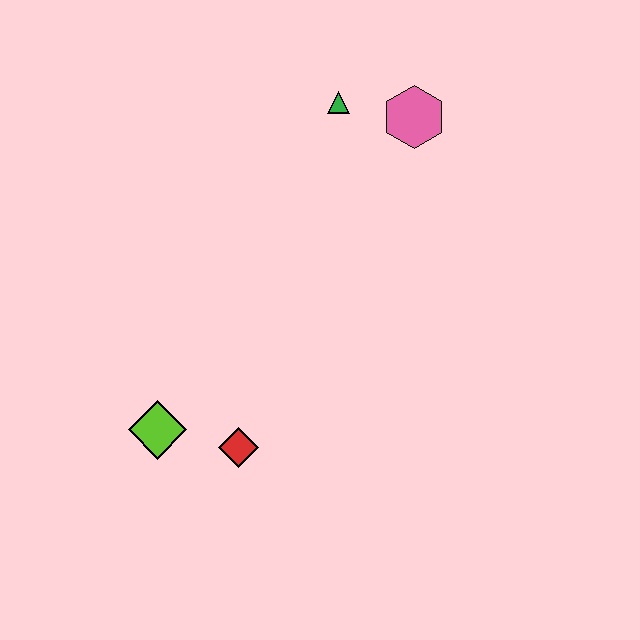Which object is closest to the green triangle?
The pink hexagon is closest to the green triangle.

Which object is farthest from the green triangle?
The lime diamond is farthest from the green triangle.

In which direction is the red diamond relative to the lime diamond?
The red diamond is to the right of the lime diamond.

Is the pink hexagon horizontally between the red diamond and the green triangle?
No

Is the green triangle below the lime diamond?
No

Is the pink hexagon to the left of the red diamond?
No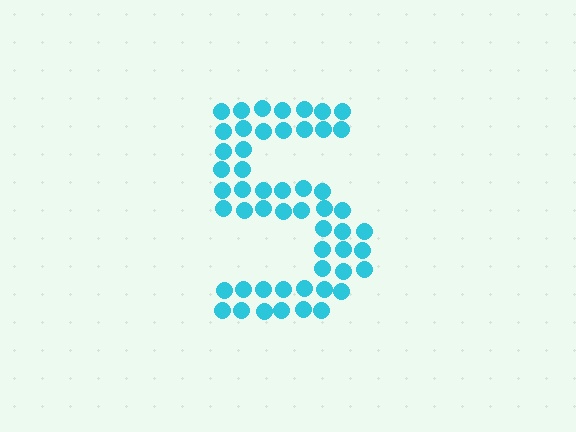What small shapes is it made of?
It is made of small circles.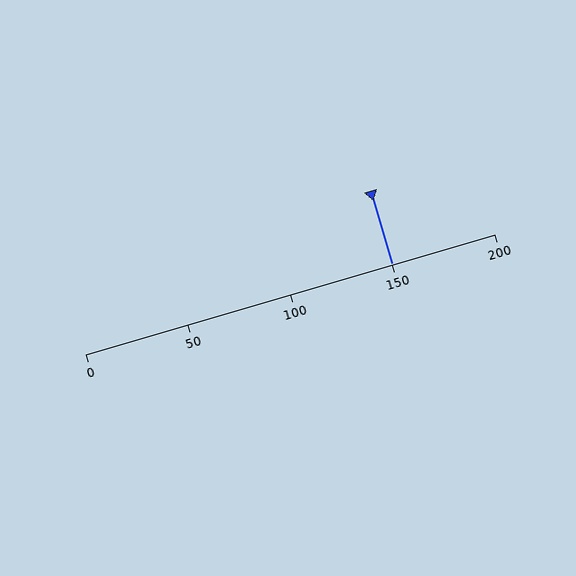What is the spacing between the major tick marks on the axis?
The major ticks are spaced 50 apart.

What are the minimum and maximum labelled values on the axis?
The axis runs from 0 to 200.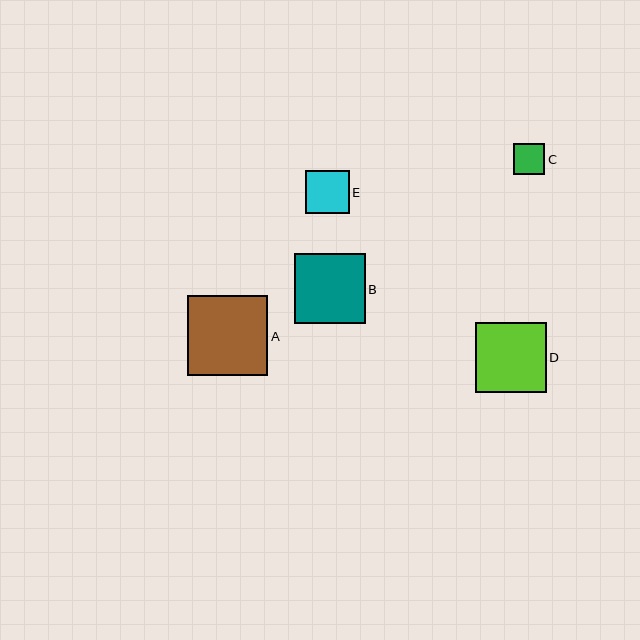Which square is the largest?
Square A is the largest with a size of approximately 80 pixels.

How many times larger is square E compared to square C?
Square E is approximately 1.4 times the size of square C.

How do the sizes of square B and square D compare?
Square B and square D are approximately the same size.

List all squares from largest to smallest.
From largest to smallest: A, B, D, E, C.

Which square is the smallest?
Square C is the smallest with a size of approximately 31 pixels.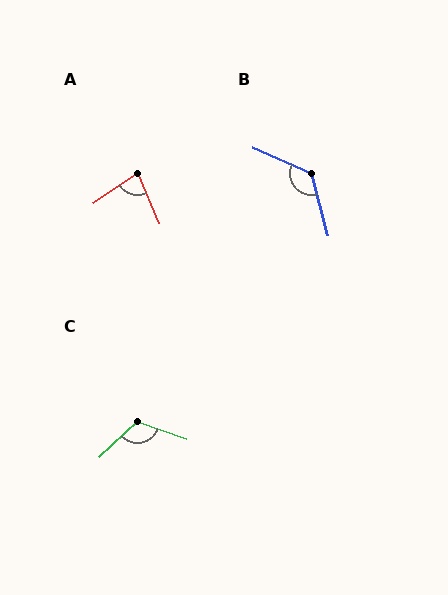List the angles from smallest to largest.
A (80°), C (117°), B (129°).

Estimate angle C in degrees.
Approximately 117 degrees.